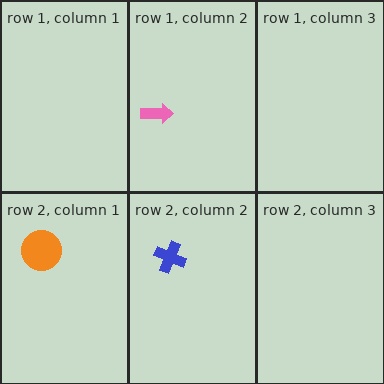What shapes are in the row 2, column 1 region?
The orange circle.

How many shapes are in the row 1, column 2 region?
1.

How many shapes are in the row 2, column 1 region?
1.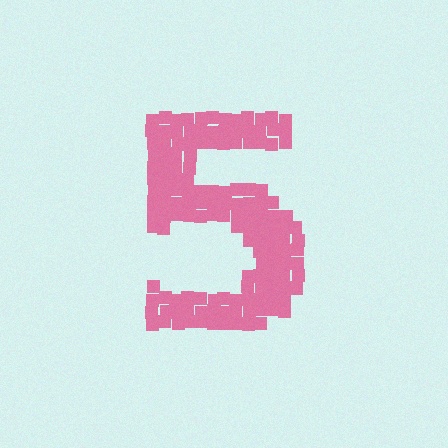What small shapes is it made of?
It is made of small squares.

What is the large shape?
The large shape is the digit 5.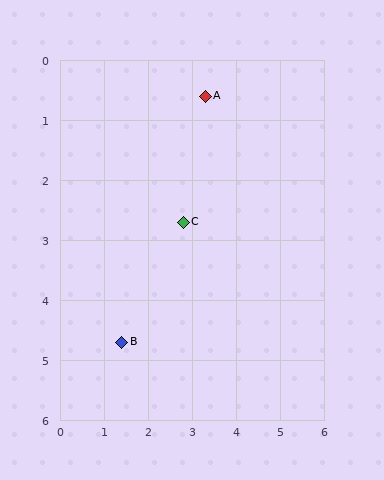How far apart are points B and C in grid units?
Points B and C are about 2.4 grid units apart.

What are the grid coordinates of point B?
Point B is at approximately (1.4, 4.7).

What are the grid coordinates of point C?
Point C is at approximately (2.8, 2.7).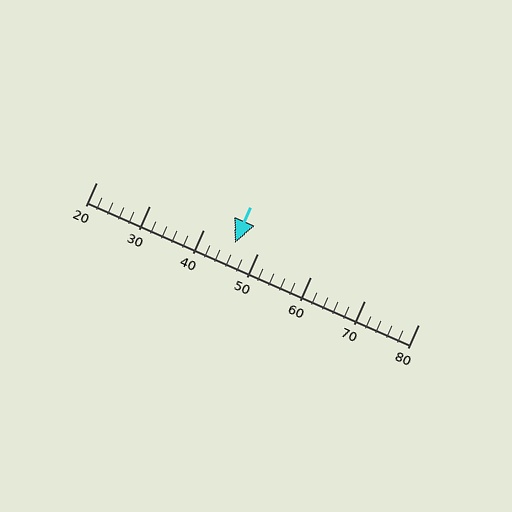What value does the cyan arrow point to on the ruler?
The cyan arrow points to approximately 46.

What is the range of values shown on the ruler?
The ruler shows values from 20 to 80.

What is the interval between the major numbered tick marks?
The major tick marks are spaced 10 units apart.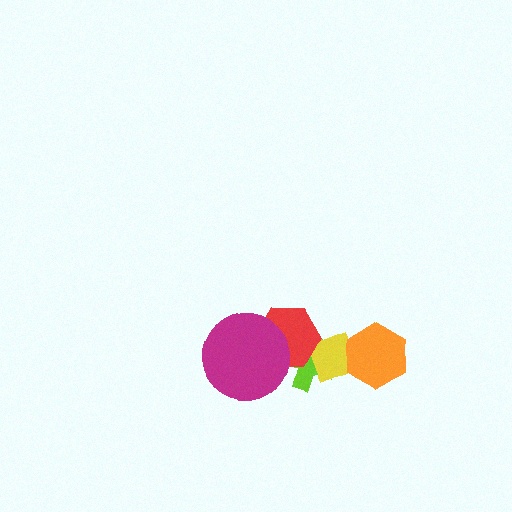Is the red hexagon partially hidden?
Yes, it is partially covered by another shape.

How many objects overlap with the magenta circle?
2 objects overlap with the magenta circle.